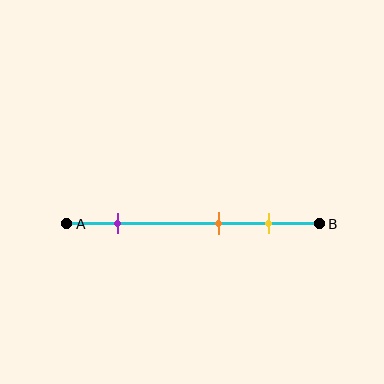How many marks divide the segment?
There are 3 marks dividing the segment.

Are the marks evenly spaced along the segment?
No, the marks are not evenly spaced.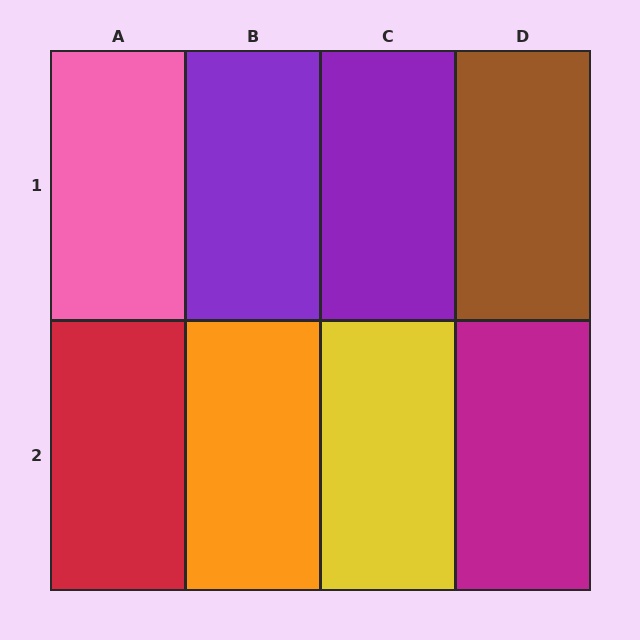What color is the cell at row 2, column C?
Yellow.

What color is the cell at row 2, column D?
Magenta.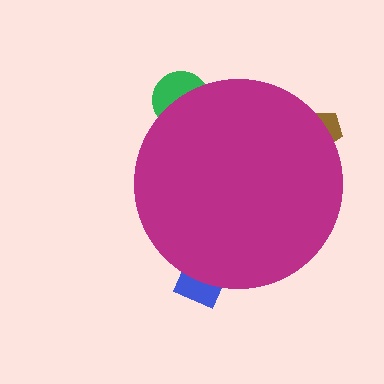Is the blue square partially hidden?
Yes, the blue square is partially hidden behind the magenta circle.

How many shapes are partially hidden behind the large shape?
3 shapes are partially hidden.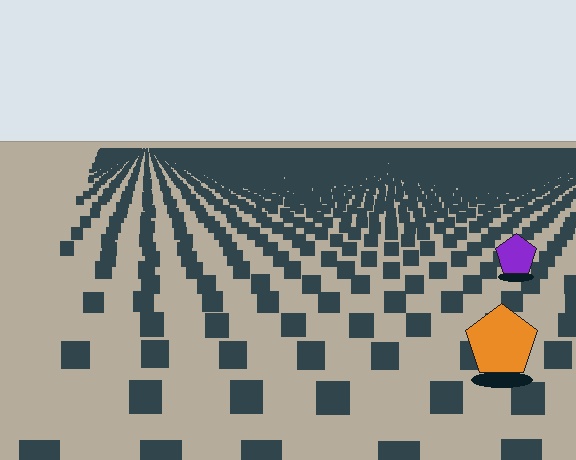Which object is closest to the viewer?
The orange pentagon is closest. The texture marks near it are larger and more spread out.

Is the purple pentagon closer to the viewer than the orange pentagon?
No. The orange pentagon is closer — you can tell from the texture gradient: the ground texture is coarser near it.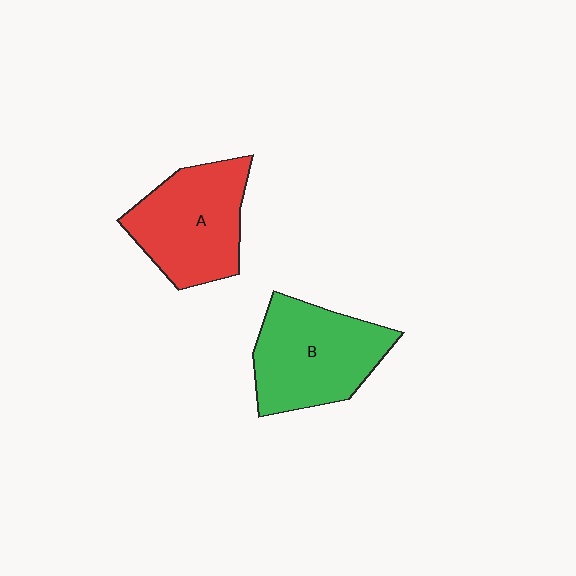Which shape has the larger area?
Shape B (green).